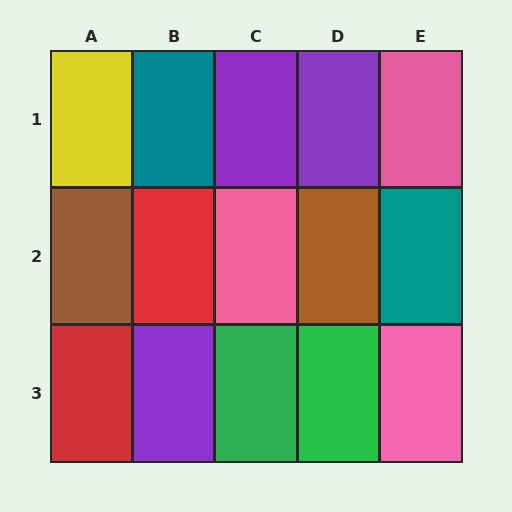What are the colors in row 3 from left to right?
Red, purple, green, green, pink.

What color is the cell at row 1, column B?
Teal.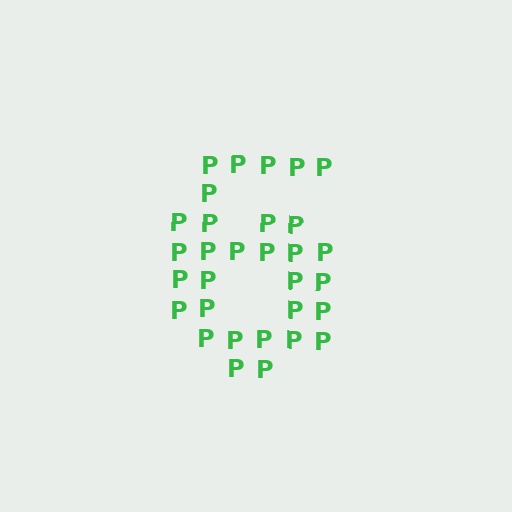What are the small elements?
The small elements are letter P's.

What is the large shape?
The large shape is the digit 6.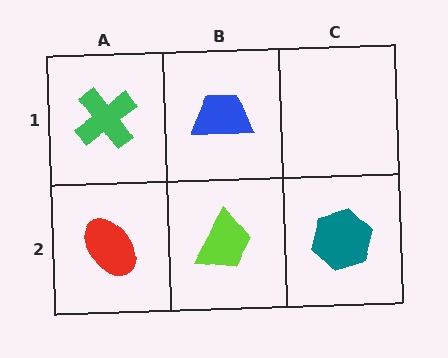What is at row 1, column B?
A blue trapezoid.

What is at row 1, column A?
A green cross.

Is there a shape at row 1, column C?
No, that cell is empty.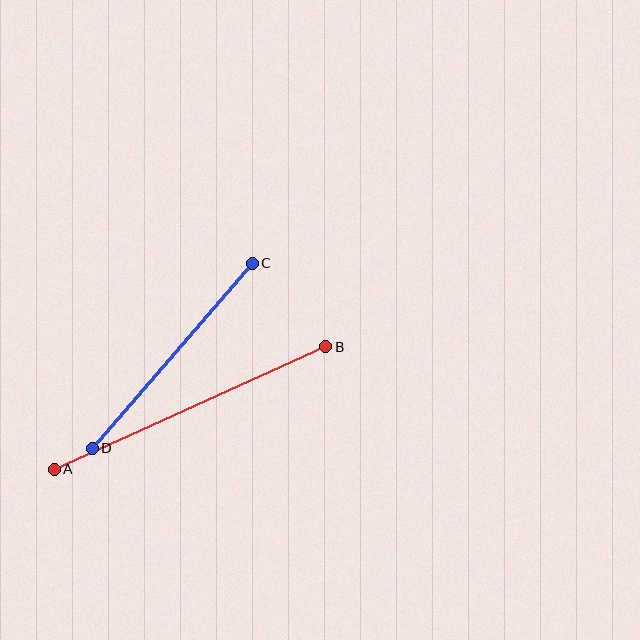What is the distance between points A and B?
The distance is approximately 298 pixels.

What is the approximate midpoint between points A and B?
The midpoint is at approximately (190, 408) pixels.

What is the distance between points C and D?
The distance is approximately 245 pixels.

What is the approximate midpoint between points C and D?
The midpoint is at approximately (172, 356) pixels.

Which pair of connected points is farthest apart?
Points A and B are farthest apart.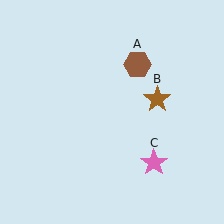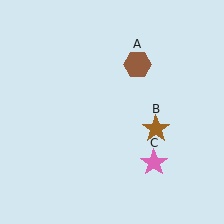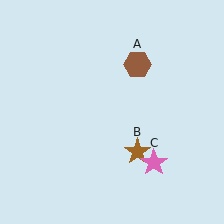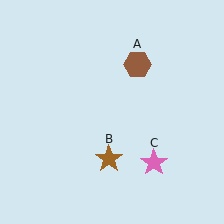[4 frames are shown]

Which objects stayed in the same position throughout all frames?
Brown hexagon (object A) and pink star (object C) remained stationary.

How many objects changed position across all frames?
1 object changed position: brown star (object B).